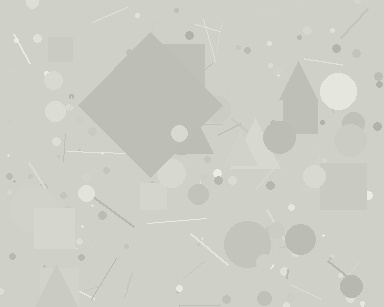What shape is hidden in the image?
A diamond is hidden in the image.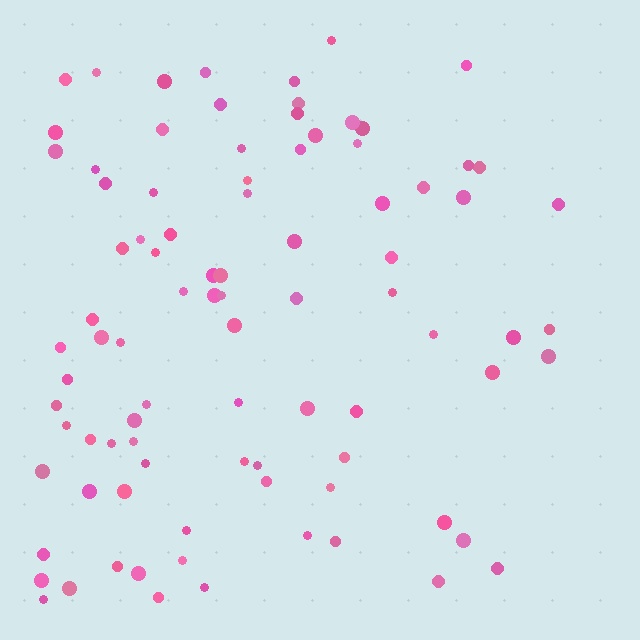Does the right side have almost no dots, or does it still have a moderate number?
Still a moderate number, just noticeably fewer than the left.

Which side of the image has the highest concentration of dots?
The left.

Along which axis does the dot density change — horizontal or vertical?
Horizontal.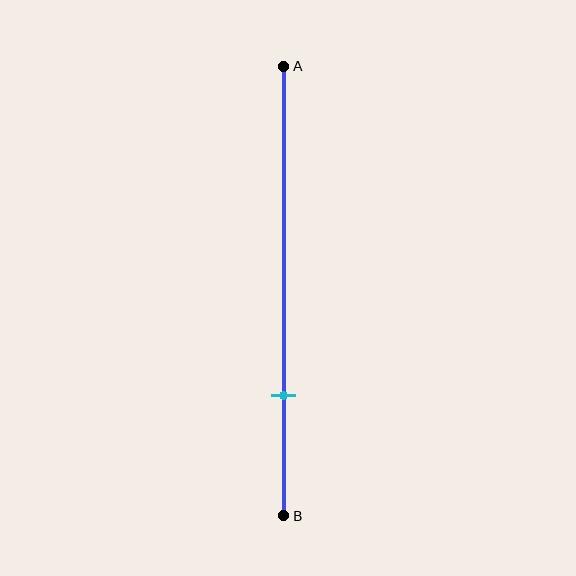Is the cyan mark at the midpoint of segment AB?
No, the mark is at about 75% from A, not at the 50% midpoint.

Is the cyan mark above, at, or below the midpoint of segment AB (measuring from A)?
The cyan mark is below the midpoint of segment AB.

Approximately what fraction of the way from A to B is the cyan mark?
The cyan mark is approximately 75% of the way from A to B.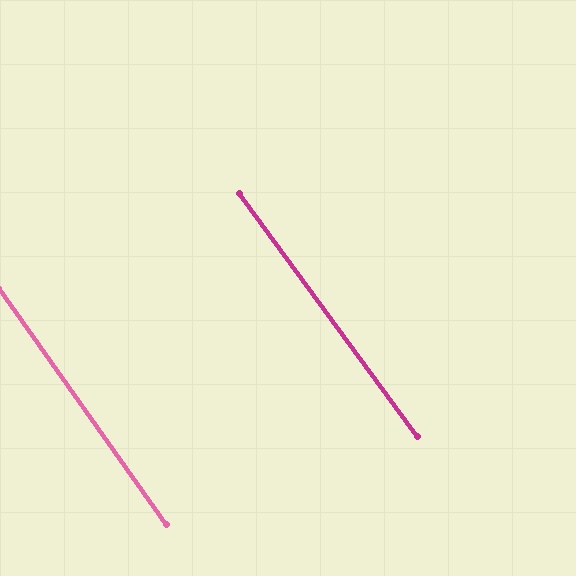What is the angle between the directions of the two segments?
Approximately 1 degree.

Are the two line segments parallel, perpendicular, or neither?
Parallel — their directions differ by only 0.7°.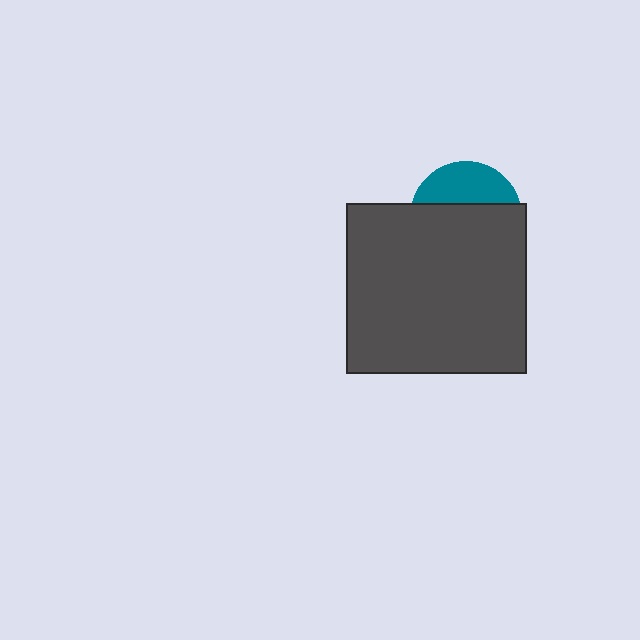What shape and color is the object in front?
The object in front is a dark gray rectangle.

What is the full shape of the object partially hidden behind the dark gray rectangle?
The partially hidden object is a teal circle.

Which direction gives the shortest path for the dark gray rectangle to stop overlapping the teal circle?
Moving down gives the shortest separation.